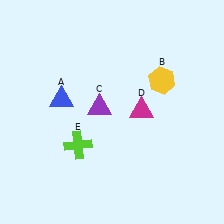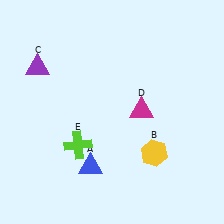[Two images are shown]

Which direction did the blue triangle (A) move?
The blue triangle (A) moved down.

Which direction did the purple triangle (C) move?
The purple triangle (C) moved left.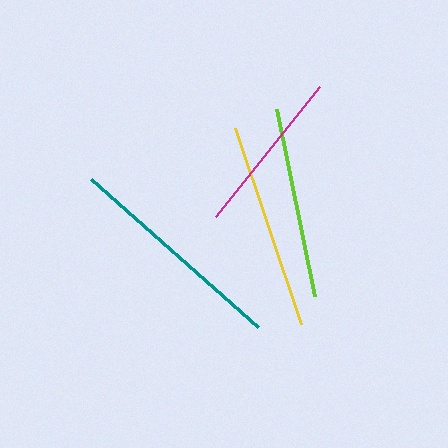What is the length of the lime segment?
The lime segment is approximately 190 pixels long.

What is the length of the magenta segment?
The magenta segment is approximately 166 pixels long.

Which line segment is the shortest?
The magenta line is the shortest at approximately 166 pixels.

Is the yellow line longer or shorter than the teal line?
The teal line is longer than the yellow line.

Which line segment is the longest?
The teal line is the longest at approximately 223 pixels.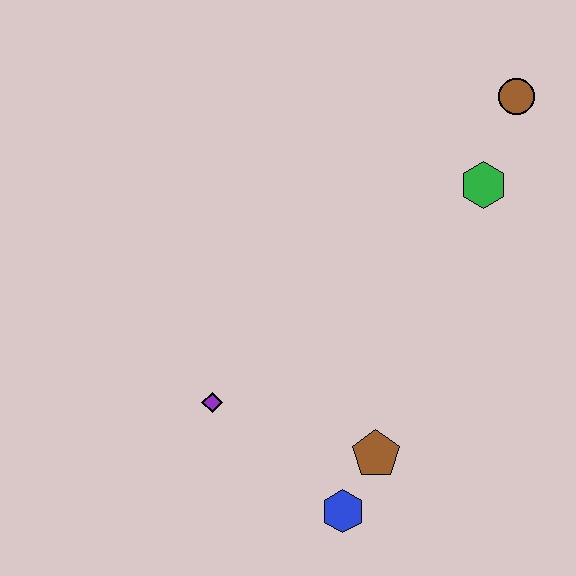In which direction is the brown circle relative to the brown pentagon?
The brown circle is above the brown pentagon.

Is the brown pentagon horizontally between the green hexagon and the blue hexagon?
Yes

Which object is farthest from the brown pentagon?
The brown circle is farthest from the brown pentagon.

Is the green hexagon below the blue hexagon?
No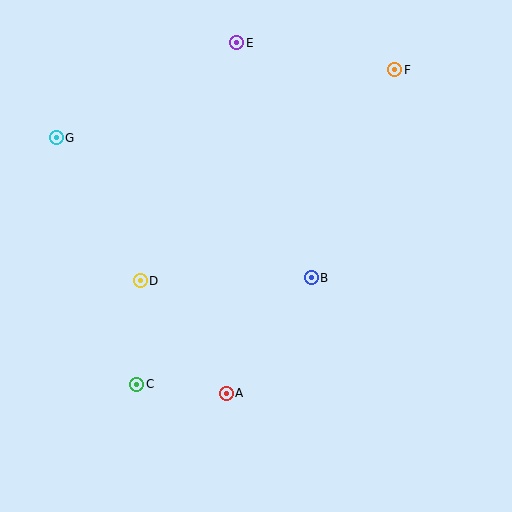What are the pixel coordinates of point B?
Point B is at (311, 278).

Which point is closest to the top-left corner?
Point G is closest to the top-left corner.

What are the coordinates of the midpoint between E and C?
The midpoint between E and C is at (187, 213).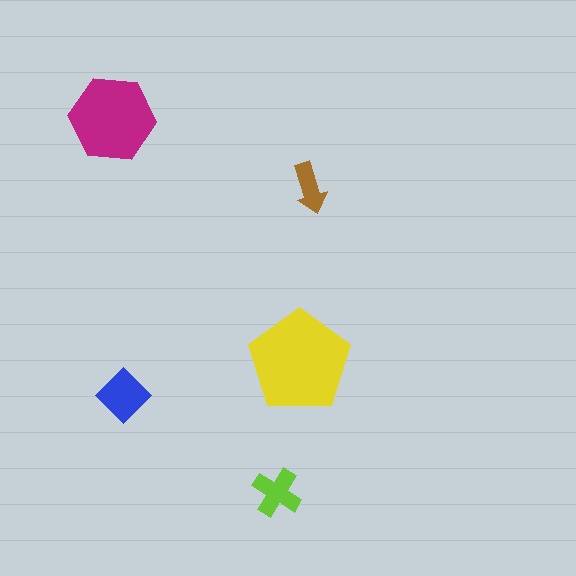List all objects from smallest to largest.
The brown arrow, the lime cross, the blue diamond, the magenta hexagon, the yellow pentagon.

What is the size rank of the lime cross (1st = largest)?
4th.